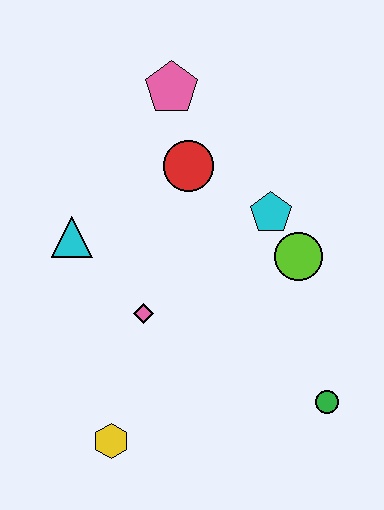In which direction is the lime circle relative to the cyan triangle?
The lime circle is to the right of the cyan triangle.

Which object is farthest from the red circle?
The yellow hexagon is farthest from the red circle.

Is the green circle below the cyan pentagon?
Yes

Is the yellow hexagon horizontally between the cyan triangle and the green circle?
Yes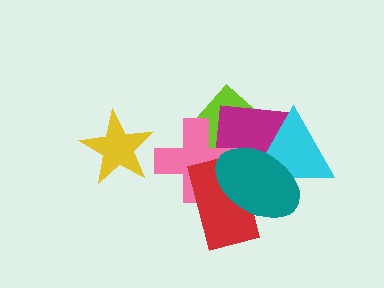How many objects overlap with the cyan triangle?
2 objects overlap with the cyan triangle.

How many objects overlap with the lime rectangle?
2 objects overlap with the lime rectangle.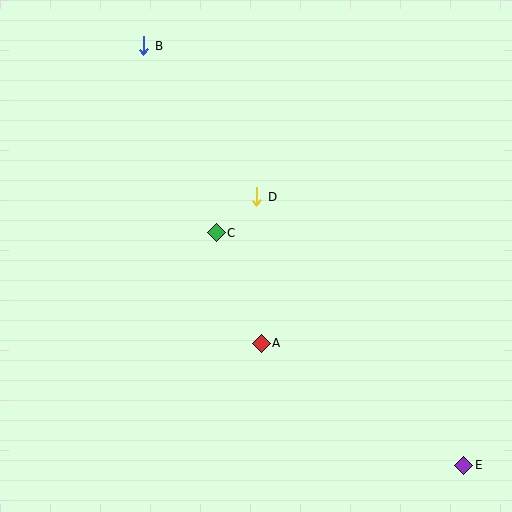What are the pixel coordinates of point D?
Point D is at (257, 197).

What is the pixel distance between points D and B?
The distance between D and B is 188 pixels.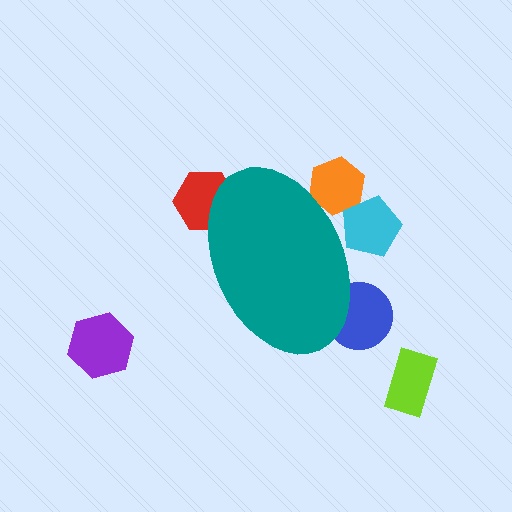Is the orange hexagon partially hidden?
Yes, the orange hexagon is partially hidden behind the teal ellipse.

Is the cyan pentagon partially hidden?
Yes, the cyan pentagon is partially hidden behind the teal ellipse.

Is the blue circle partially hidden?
Yes, the blue circle is partially hidden behind the teal ellipse.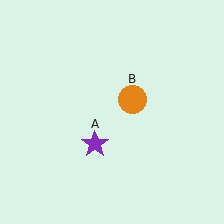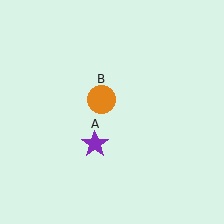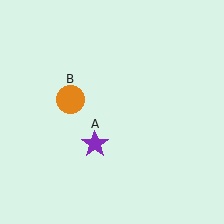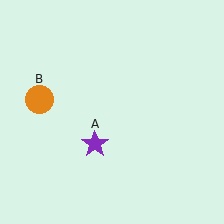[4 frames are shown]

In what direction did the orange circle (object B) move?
The orange circle (object B) moved left.